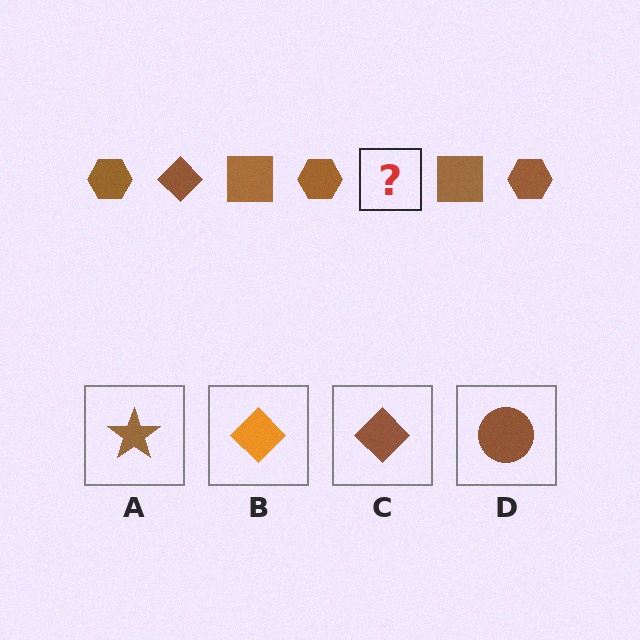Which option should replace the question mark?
Option C.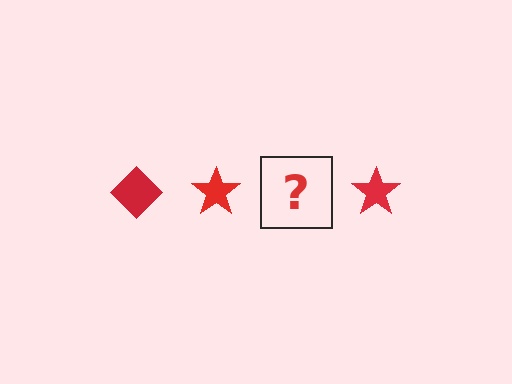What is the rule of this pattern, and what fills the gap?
The rule is that the pattern cycles through diamond, star shapes in red. The gap should be filled with a red diamond.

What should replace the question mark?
The question mark should be replaced with a red diamond.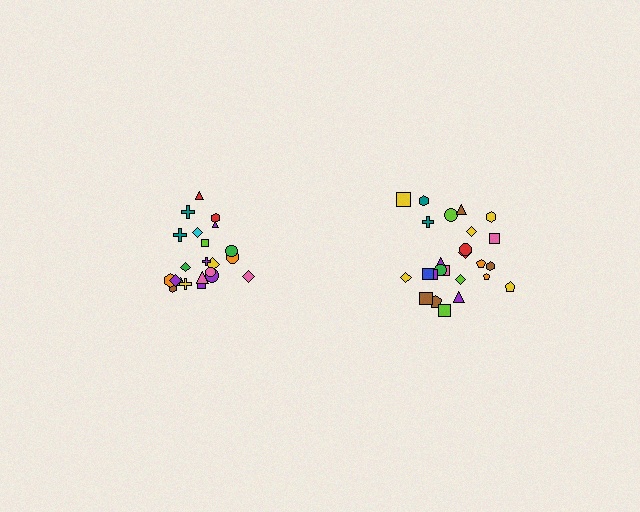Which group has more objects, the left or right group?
The right group.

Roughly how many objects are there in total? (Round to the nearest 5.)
Roughly 45 objects in total.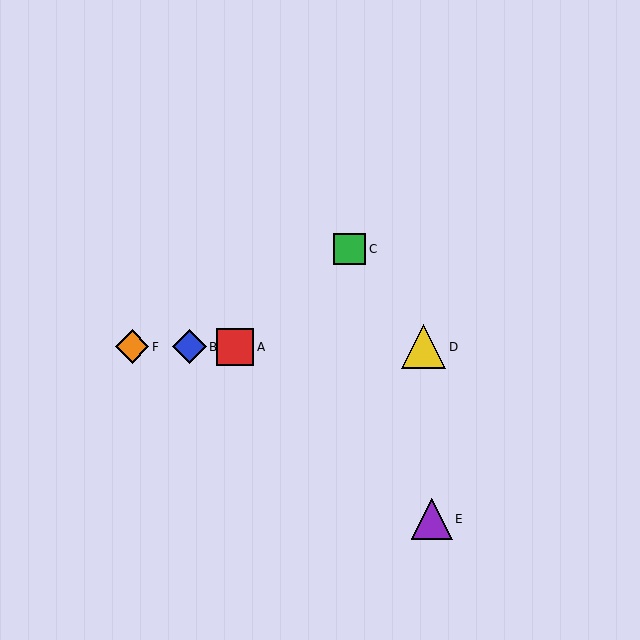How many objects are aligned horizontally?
4 objects (A, B, D, F) are aligned horizontally.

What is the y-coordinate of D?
Object D is at y≈347.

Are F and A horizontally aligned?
Yes, both are at y≈347.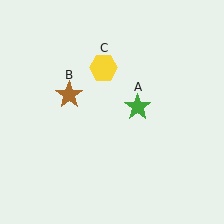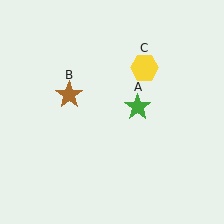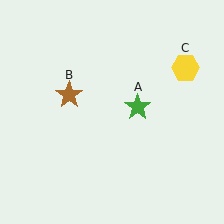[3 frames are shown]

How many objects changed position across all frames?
1 object changed position: yellow hexagon (object C).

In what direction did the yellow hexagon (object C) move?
The yellow hexagon (object C) moved right.